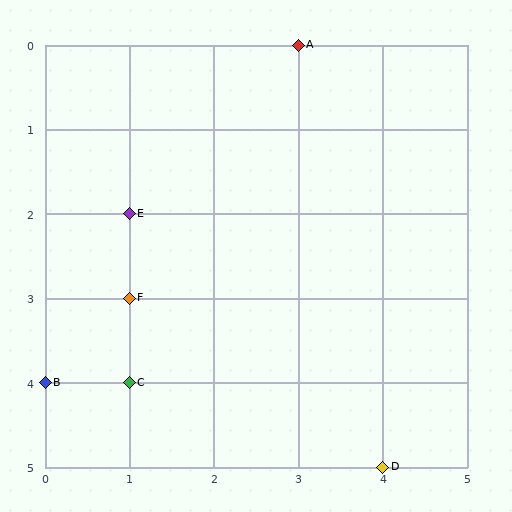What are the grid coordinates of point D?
Point D is at grid coordinates (4, 5).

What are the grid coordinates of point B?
Point B is at grid coordinates (0, 4).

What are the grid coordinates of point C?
Point C is at grid coordinates (1, 4).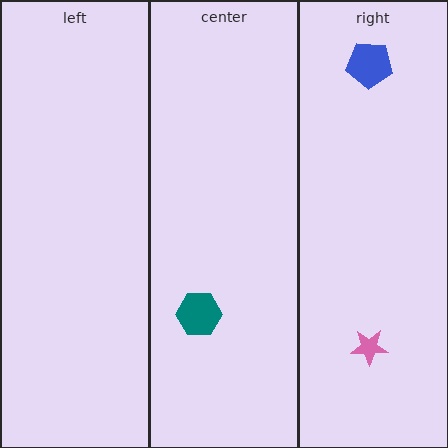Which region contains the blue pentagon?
The right region.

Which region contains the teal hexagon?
The center region.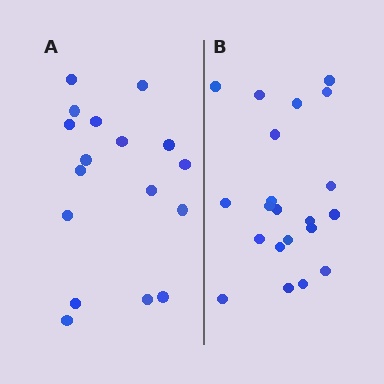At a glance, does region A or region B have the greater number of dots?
Region B (the right region) has more dots.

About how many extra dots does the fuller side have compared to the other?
Region B has about 4 more dots than region A.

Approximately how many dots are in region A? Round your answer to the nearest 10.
About 20 dots. (The exact count is 17, which rounds to 20.)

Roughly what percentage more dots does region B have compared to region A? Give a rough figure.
About 25% more.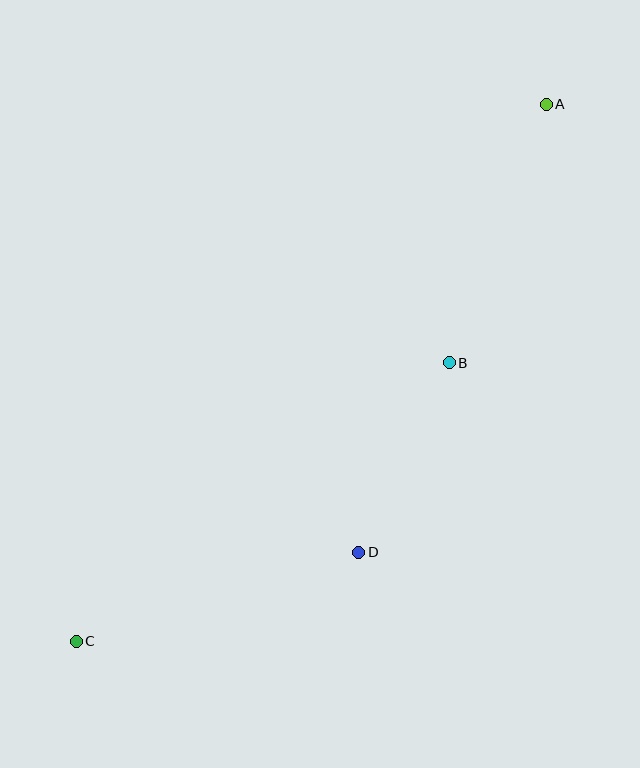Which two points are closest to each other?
Points B and D are closest to each other.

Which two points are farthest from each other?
Points A and C are farthest from each other.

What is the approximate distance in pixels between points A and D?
The distance between A and D is approximately 486 pixels.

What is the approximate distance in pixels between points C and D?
The distance between C and D is approximately 296 pixels.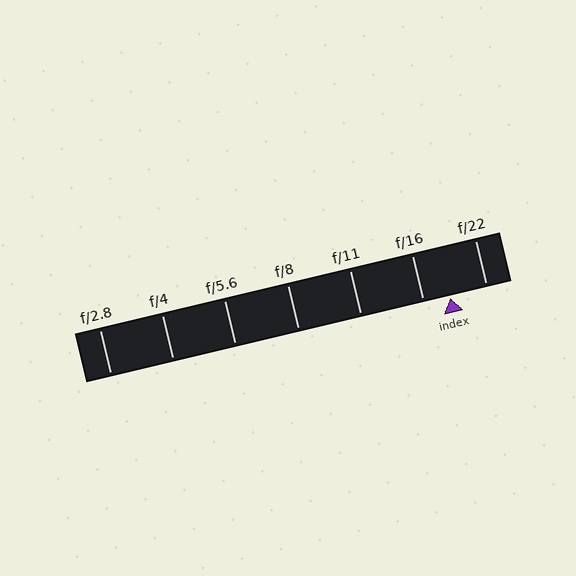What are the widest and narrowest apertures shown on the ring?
The widest aperture shown is f/2.8 and the narrowest is f/22.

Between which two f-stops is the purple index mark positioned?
The index mark is between f/16 and f/22.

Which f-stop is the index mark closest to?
The index mark is closest to f/16.